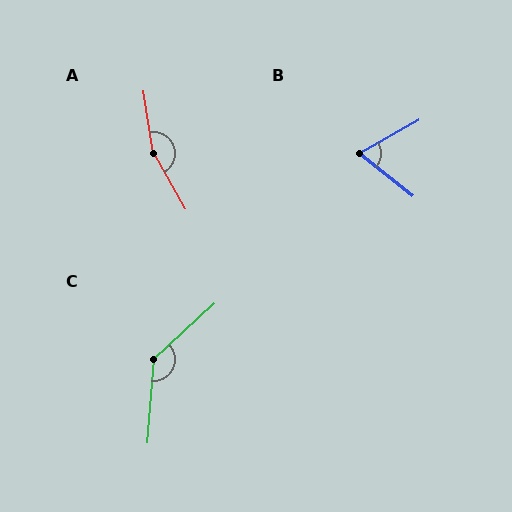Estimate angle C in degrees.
Approximately 137 degrees.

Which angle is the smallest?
B, at approximately 68 degrees.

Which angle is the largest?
A, at approximately 159 degrees.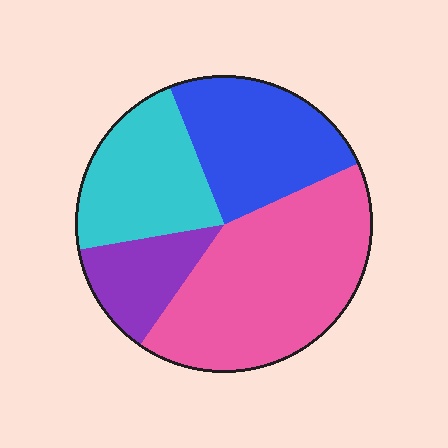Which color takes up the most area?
Pink, at roughly 40%.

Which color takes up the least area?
Purple, at roughly 15%.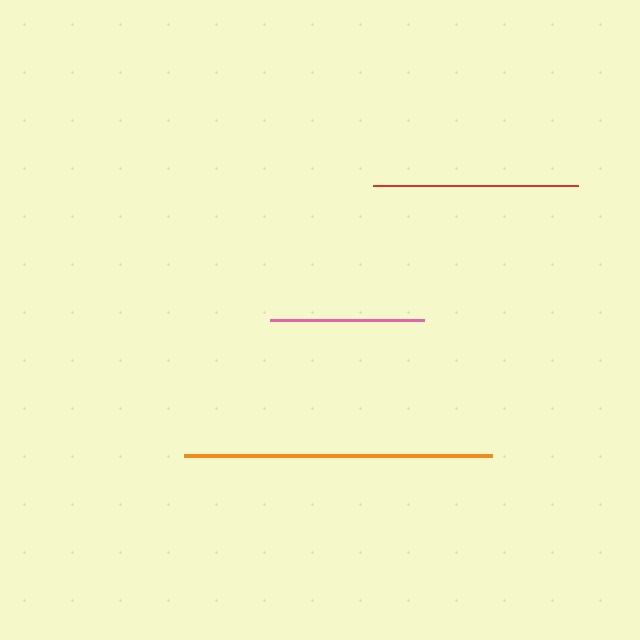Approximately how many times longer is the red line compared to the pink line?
The red line is approximately 1.3 times the length of the pink line.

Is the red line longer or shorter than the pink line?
The red line is longer than the pink line.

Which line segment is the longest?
The orange line is the longest at approximately 308 pixels.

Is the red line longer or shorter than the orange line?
The orange line is longer than the red line.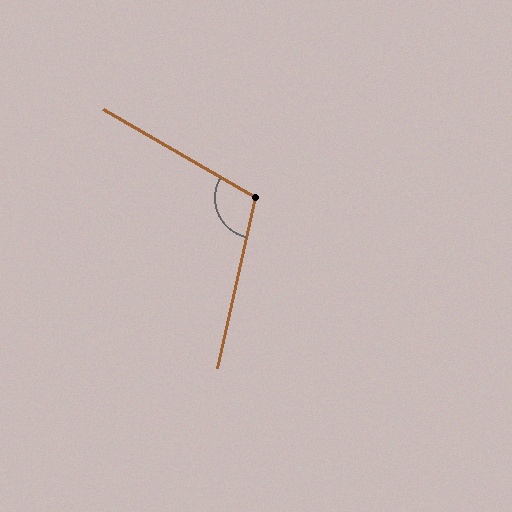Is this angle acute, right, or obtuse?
It is obtuse.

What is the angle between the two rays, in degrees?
Approximately 108 degrees.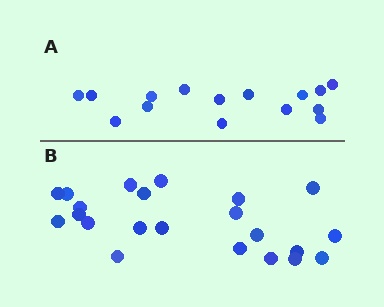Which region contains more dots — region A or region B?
Region B (the bottom region) has more dots.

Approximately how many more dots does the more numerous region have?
Region B has roughly 8 or so more dots than region A.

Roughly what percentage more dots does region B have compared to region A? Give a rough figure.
About 45% more.